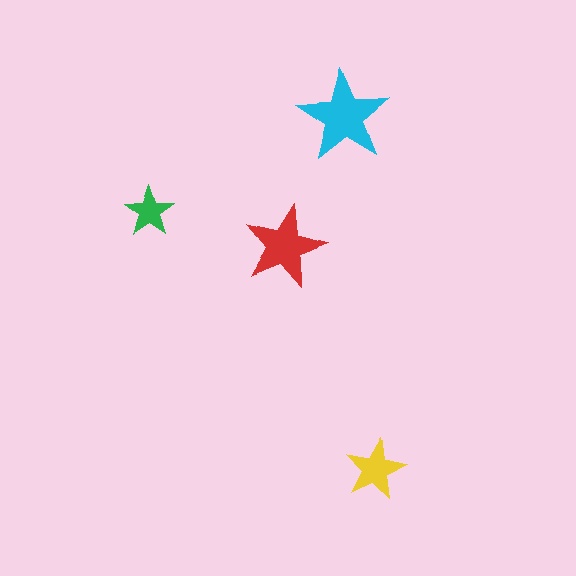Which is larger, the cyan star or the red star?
The cyan one.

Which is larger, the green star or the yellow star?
The yellow one.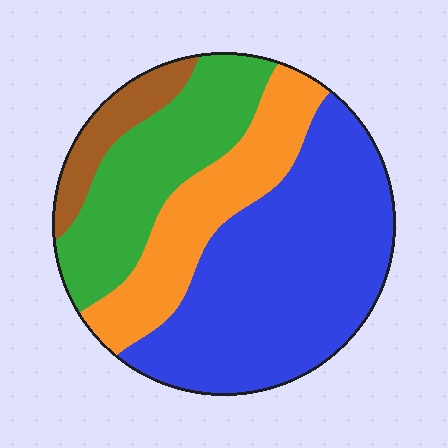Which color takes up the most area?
Blue, at roughly 45%.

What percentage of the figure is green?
Green covers about 25% of the figure.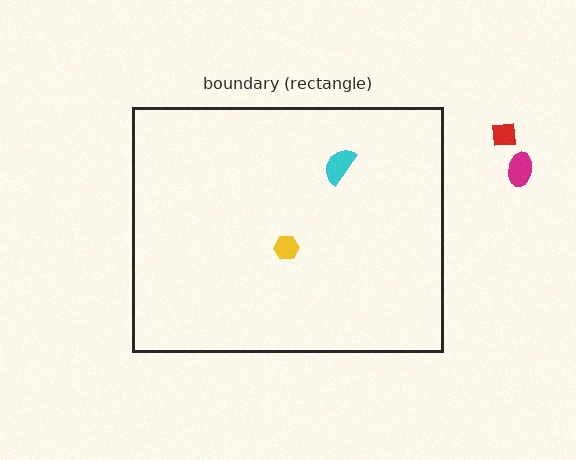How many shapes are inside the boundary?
2 inside, 2 outside.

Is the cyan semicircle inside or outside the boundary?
Inside.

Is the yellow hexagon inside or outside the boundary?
Inside.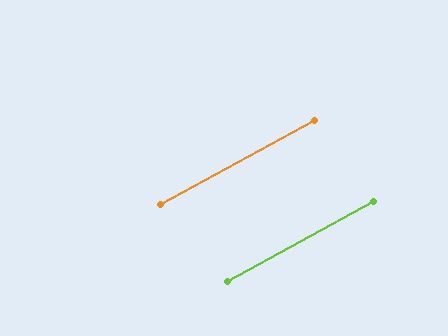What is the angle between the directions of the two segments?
Approximately 0 degrees.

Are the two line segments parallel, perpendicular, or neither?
Parallel — their directions differ by only 0.1°.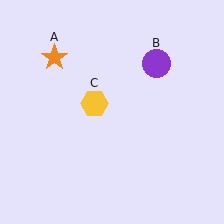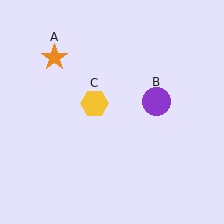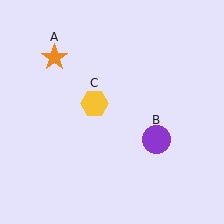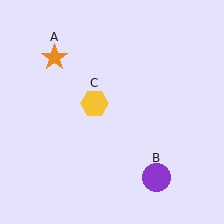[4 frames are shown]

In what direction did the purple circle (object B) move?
The purple circle (object B) moved down.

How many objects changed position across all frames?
1 object changed position: purple circle (object B).